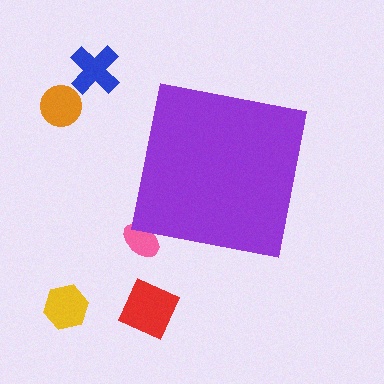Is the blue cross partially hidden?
No, the blue cross is fully visible.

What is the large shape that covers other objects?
A purple square.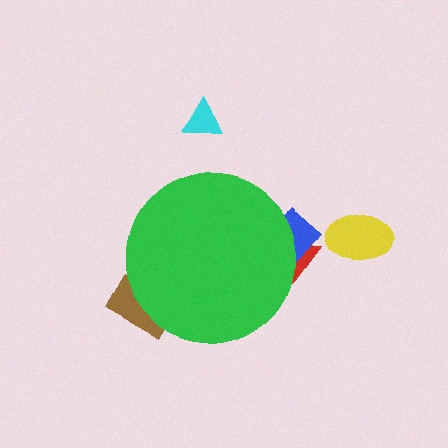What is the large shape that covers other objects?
A green circle.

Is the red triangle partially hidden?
Yes, the red triangle is partially hidden behind the green circle.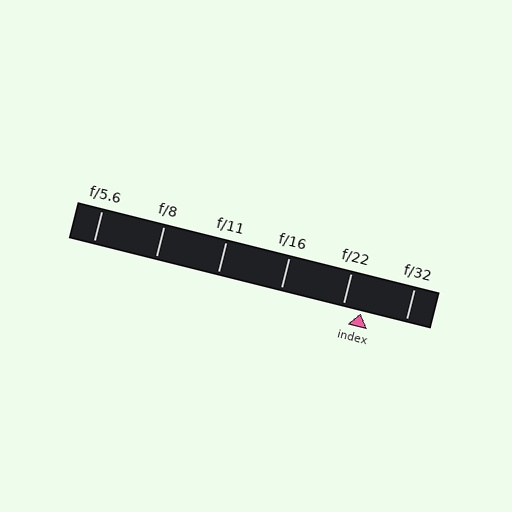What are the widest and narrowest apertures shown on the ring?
The widest aperture shown is f/5.6 and the narrowest is f/32.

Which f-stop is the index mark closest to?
The index mark is closest to f/22.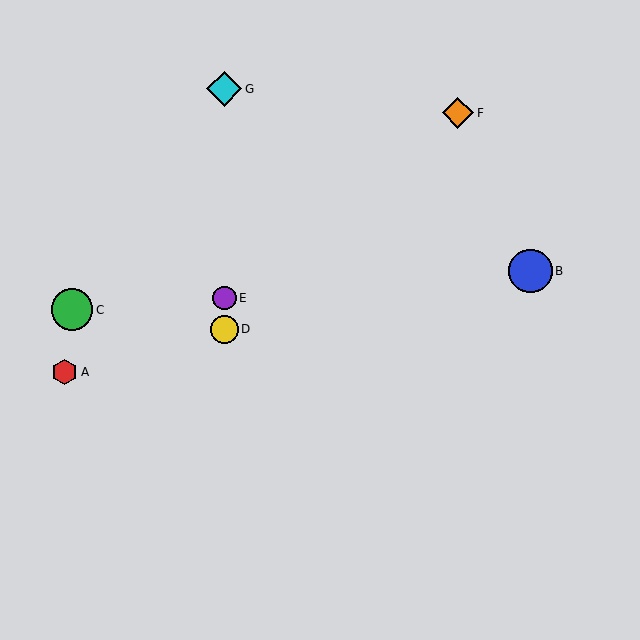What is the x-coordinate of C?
Object C is at x≈72.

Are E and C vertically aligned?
No, E is at x≈224 and C is at x≈72.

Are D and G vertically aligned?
Yes, both are at x≈224.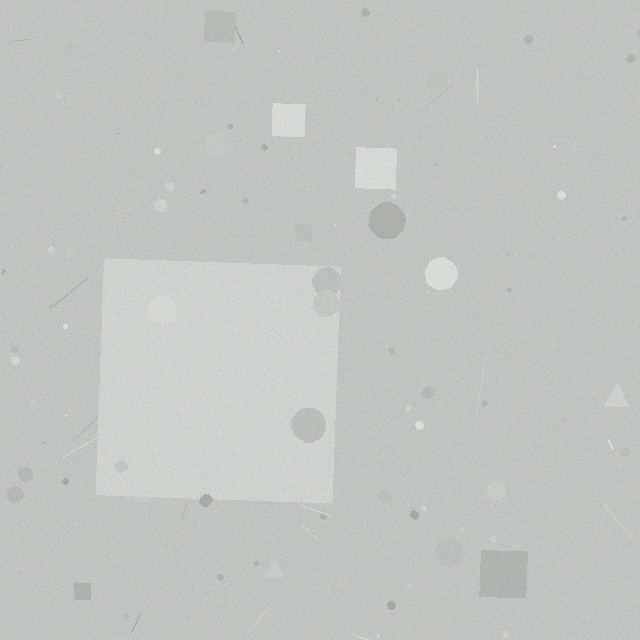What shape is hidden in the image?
A square is hidden in the image.